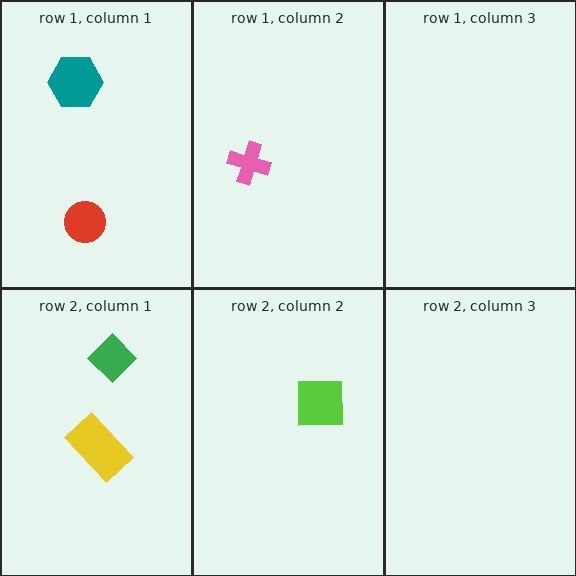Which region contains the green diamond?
The row 2, column 1 region.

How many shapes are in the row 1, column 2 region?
1.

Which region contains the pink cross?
The row 1, column 2 region.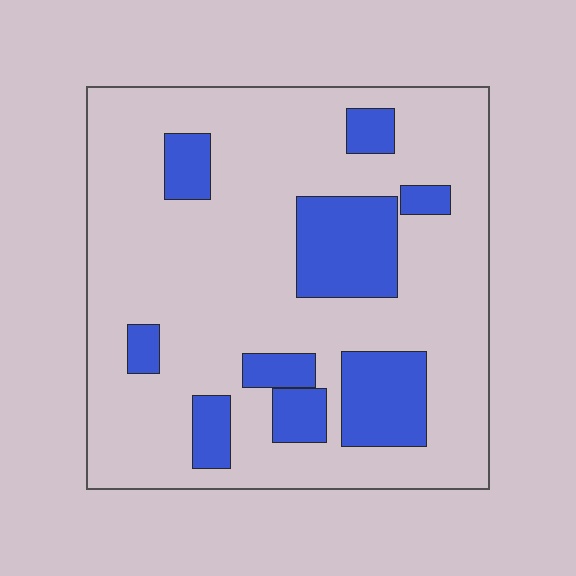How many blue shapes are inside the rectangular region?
9.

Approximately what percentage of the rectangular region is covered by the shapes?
Approximately 20%.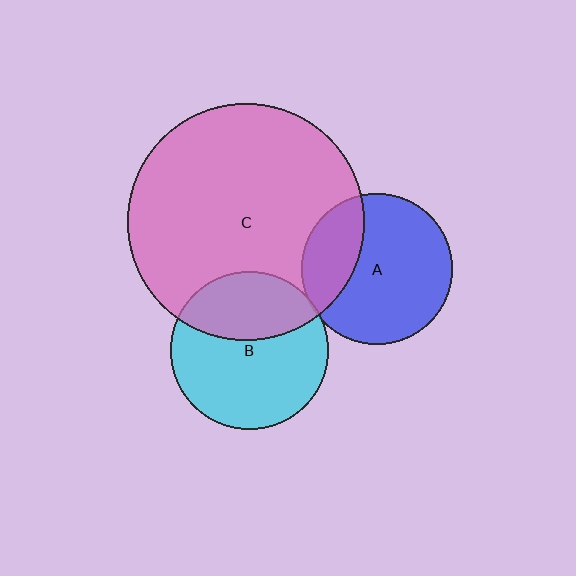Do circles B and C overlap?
Yes.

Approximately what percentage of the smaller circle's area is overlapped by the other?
Approximately 35%.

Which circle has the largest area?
Circle C (pink).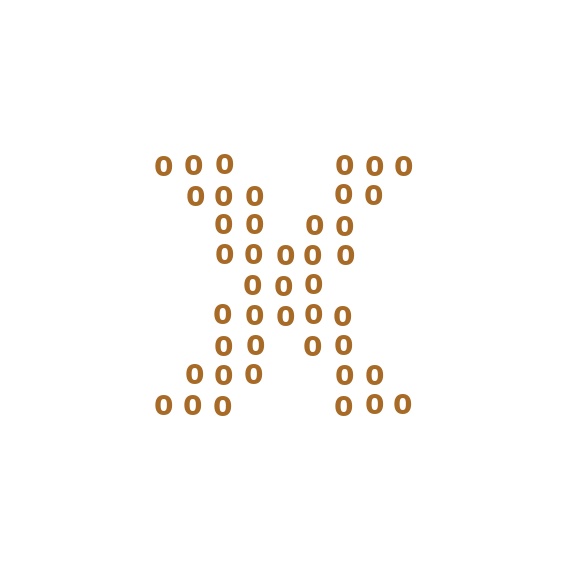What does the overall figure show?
The overall figure shows the letter X.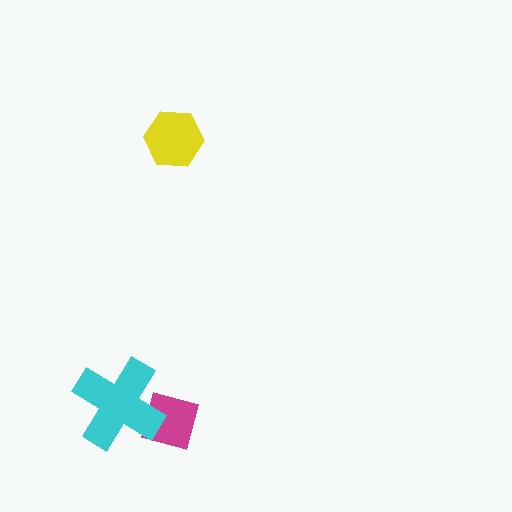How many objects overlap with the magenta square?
1 object overlaps with the magenta square.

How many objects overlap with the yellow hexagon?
0 objects overlap with the yellow hexagon.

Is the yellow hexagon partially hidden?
No, no other shape covers it.